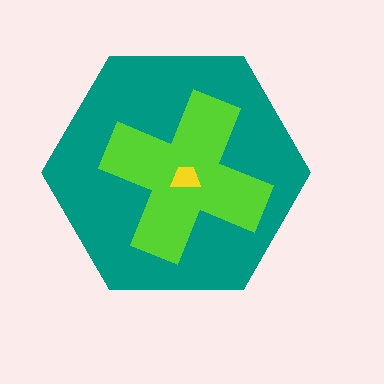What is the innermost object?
The yellow trapezoid.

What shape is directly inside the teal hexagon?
The lime cross.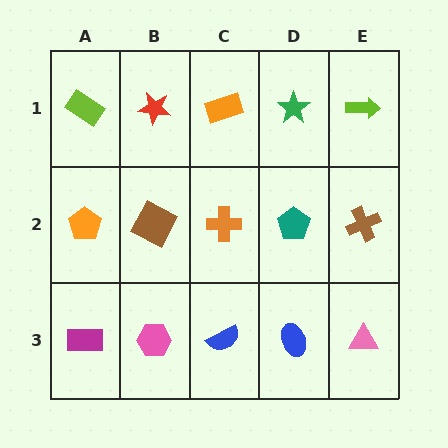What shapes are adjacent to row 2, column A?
A lime rectangle (row 1, column A), a magenta rectangle (row 3, column A), a brown square (row 2, column B).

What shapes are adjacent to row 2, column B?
A red star (row 1, column B), a pink hexagon (row 3, column B), an orange pentagon (row 2, column A), an orange cross (row 2, column C).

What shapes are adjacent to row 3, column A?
An orange pentagon (row 2, column A), a pink hexagon (row 3, column B).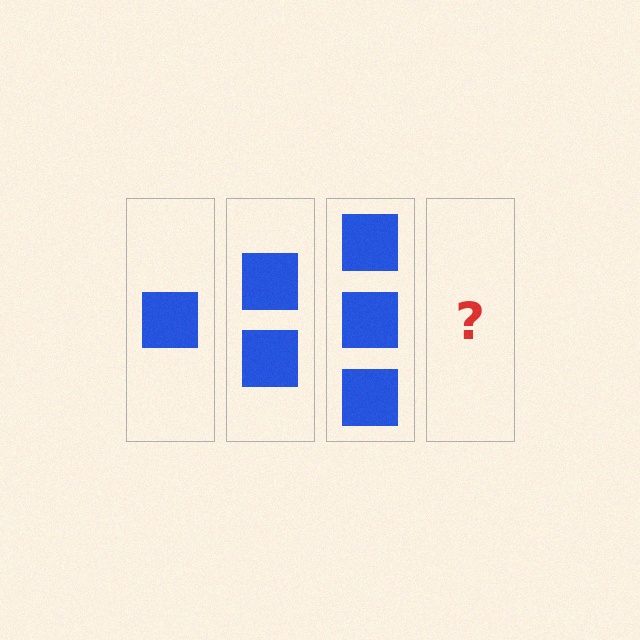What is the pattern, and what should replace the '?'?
The pattern is that each step adds one more square. The '?' should be 4 squares.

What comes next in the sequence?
The next element should be 4 squares.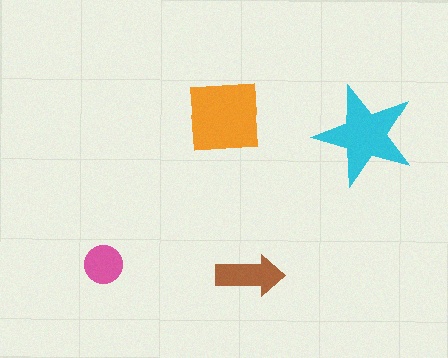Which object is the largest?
The orange square.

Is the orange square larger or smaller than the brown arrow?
Larger.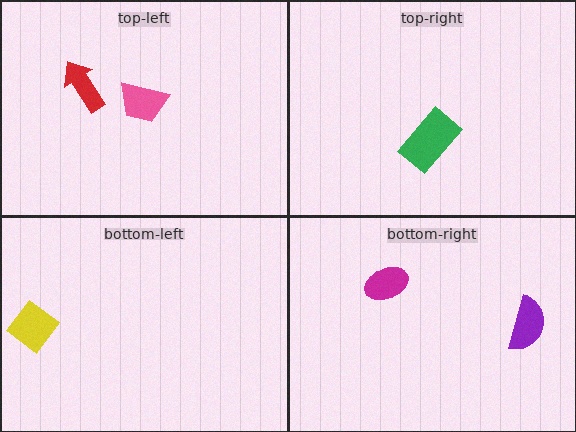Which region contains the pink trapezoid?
The top-left region.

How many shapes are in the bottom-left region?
1.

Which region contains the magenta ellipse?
The bottom-right region.